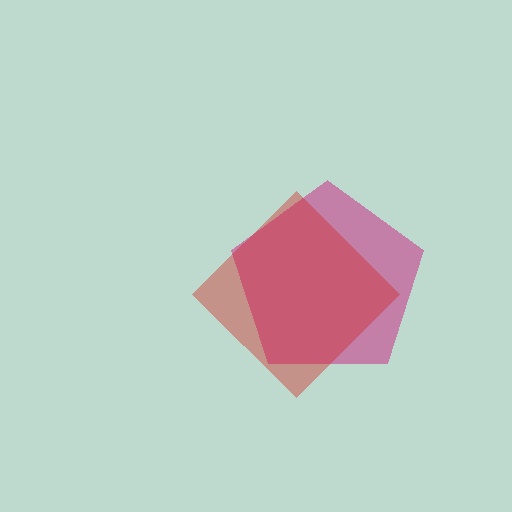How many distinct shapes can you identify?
There are 2 distinct shapes: a magenta pentagon, a red diamond.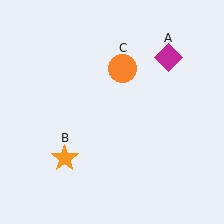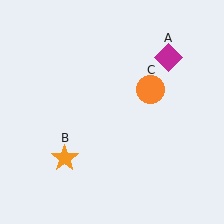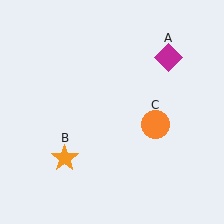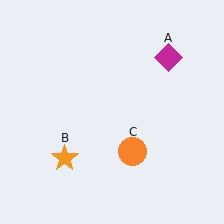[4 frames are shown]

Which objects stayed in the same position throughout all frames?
Magenta diamond (object A) and orange star (object B) remained stationary.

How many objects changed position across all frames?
1 object changed position: orange circle (object C).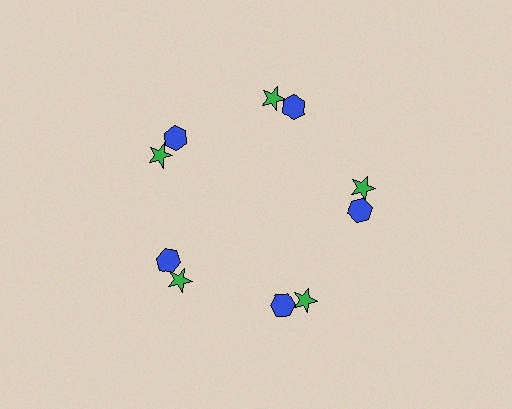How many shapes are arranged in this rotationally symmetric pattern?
There are 10 shapes, arranged in 5 groups of 2.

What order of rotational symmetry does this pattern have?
This pattern has 5-fold rotational symmetry.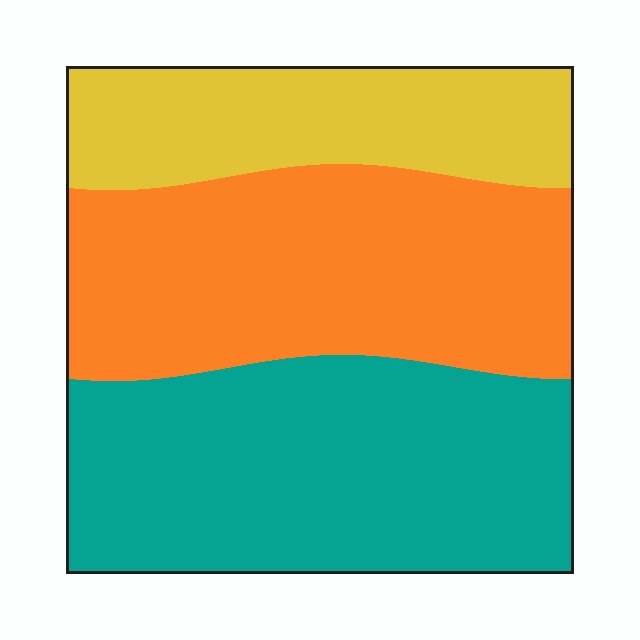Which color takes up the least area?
Yellow, at roughly 20%.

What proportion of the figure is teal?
Teal takes up between a quarter and a half of the figure.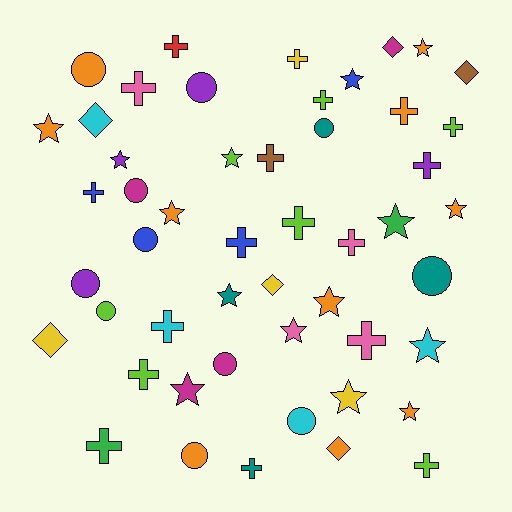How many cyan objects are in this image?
There are 4 cyan objects.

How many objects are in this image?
There are 50 objects.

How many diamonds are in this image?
There are 6 diamonds.